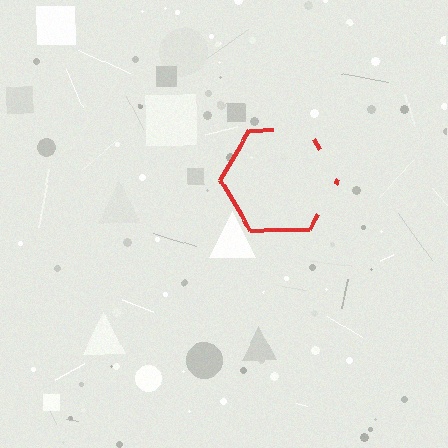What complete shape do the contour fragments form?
The contour fragments form a hexagon.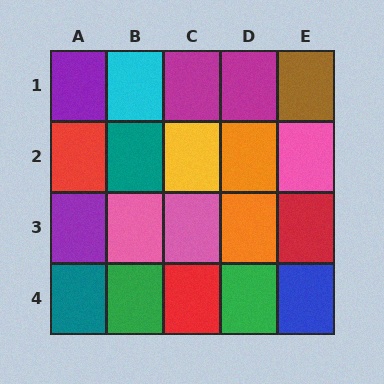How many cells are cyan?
1 cell is cyan.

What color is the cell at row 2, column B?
Teal.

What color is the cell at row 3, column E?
Red.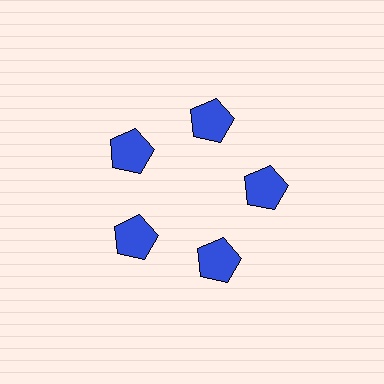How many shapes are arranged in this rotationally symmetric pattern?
There are 5 shapes, arranged in 5 groups of 1.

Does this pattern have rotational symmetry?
Yes, this pattern has 5-fold rotational symmetry. It looks the same after rotating 72 degrees around the center.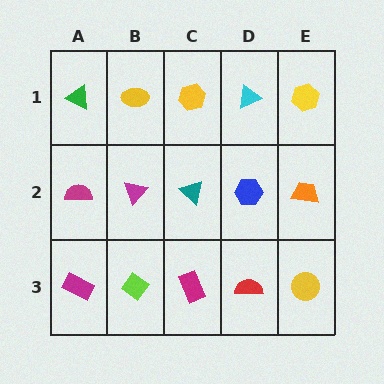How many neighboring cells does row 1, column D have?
3.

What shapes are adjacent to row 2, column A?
A green triangle (row 1, column A), a magenta rectangle (row 3, column A), a magenta triangle (row 2, column B).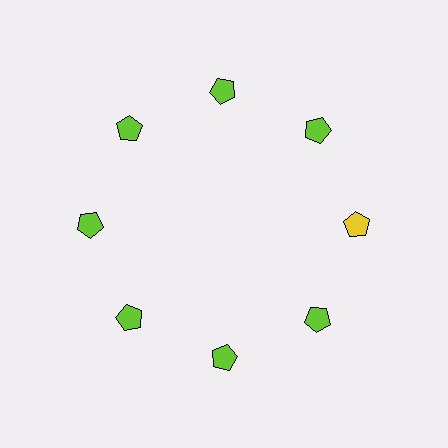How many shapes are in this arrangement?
There are 8 shapes arranged in a ring pattern.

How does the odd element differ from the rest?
It has a different color: yellow instead of lime.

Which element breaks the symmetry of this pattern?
The yellow pentagon at roughly the 3 o'clock position breaks the symmetry. All other shapes are lime pentagons.